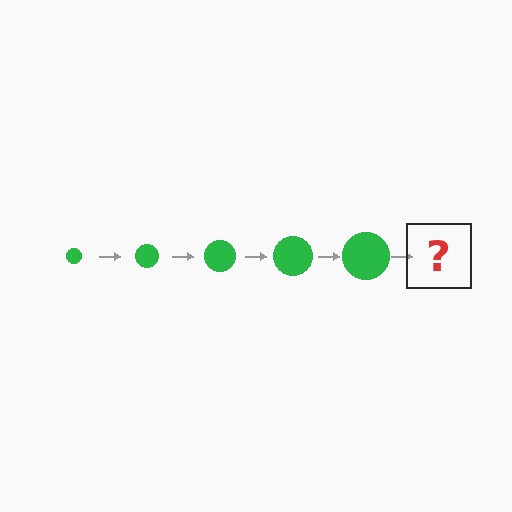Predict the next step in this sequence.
The next step is a green circle, larger than the previous one.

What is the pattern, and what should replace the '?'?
The pattern is that the circle gets progressively larger each step. The '?' should be a green circle, larger than the previous one.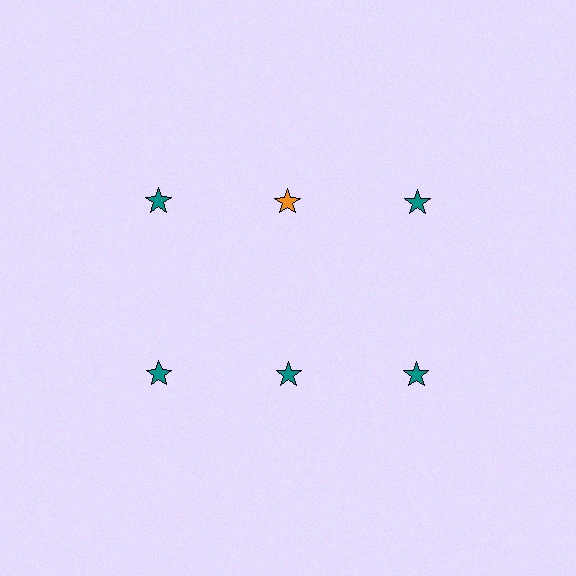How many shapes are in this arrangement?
There are 6 shapes arranged in a grid pattern.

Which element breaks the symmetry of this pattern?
The orange star in the top row, second from left column breaks the symmetry. All other shapes are teal stars.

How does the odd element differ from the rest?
It has a different color: orange instead of teal.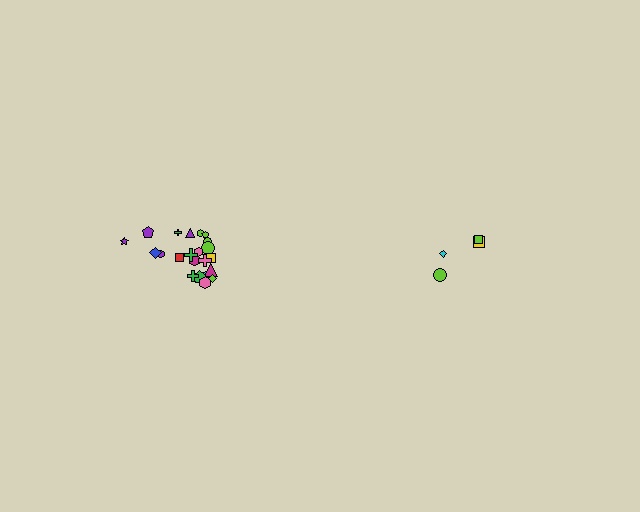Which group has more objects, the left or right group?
The left group.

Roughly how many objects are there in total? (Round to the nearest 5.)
Roughly 25 objects in total.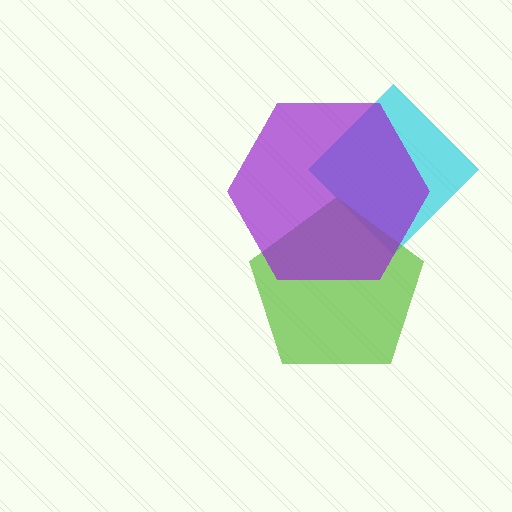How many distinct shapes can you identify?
There are 3 distinct shapes: a cyan diamond, a lime pentagon, a purple hexagon.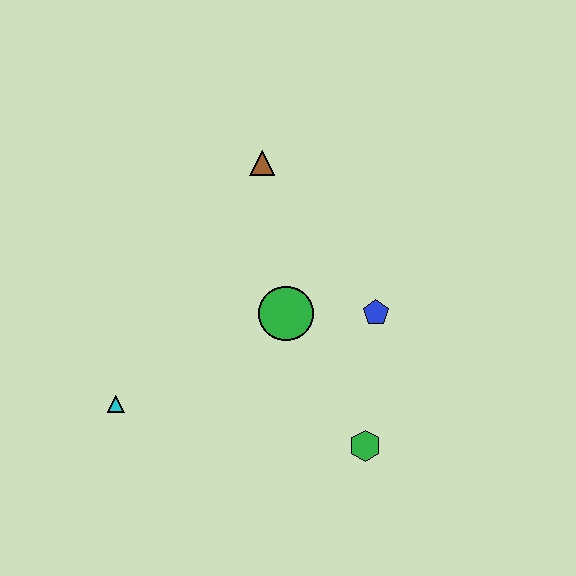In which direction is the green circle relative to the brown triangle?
The green circle is below the brown triangle.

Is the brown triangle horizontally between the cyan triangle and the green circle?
Yes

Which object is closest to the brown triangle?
The green circle is closest to the brown triangle.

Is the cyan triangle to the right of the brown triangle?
No